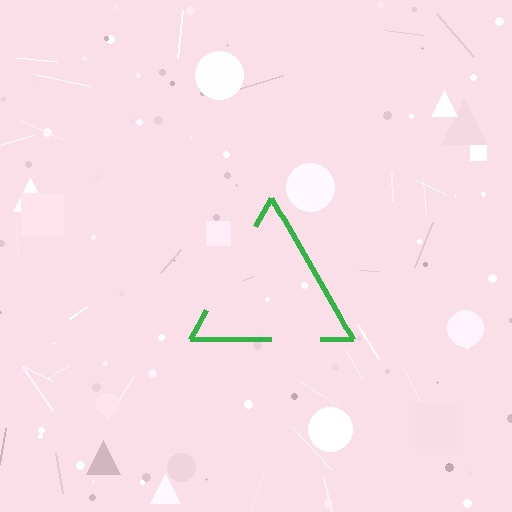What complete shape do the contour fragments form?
The contour fragments form a triangle.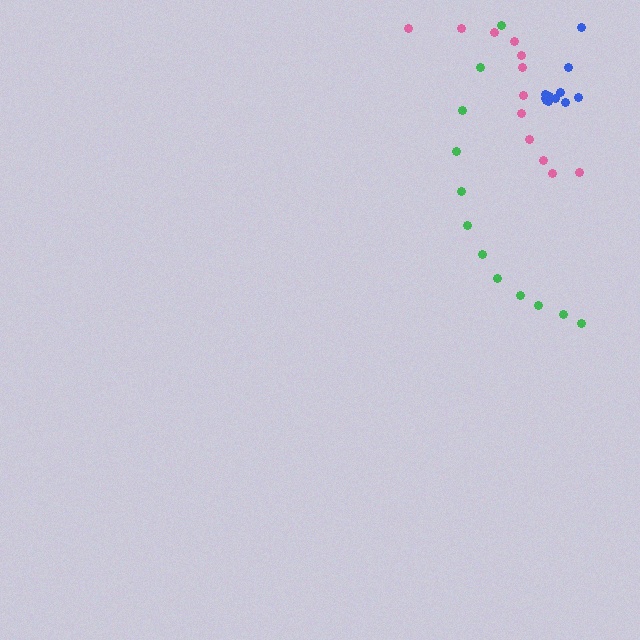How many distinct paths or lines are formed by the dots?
There are 3 distinct paths.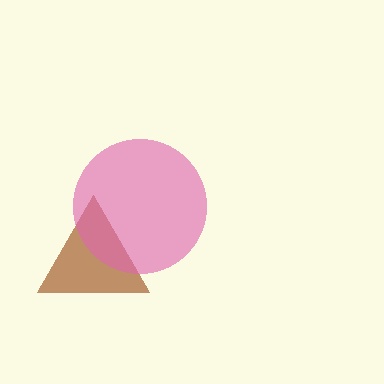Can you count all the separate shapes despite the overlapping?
Yes, there are 2 separate shapes.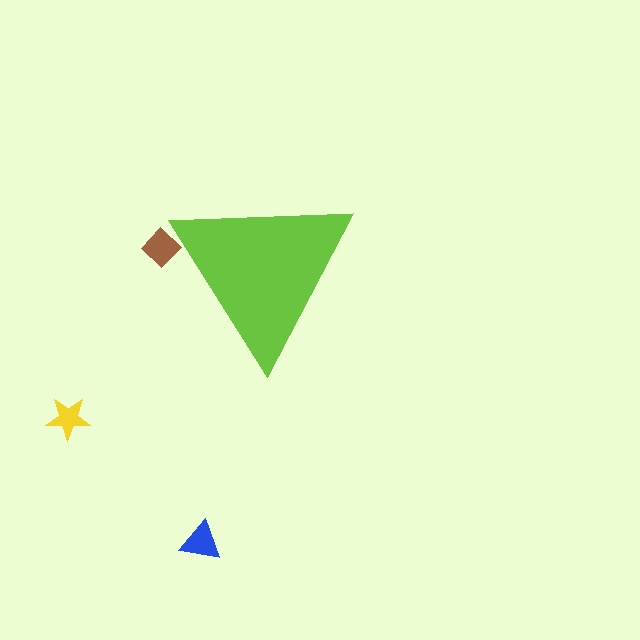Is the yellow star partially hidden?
No, the yellow star is fully visible.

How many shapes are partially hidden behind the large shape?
1 shape is partially hidden.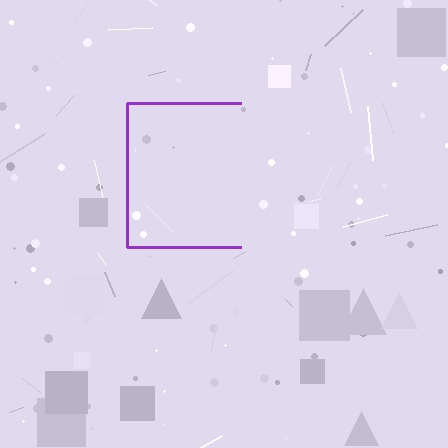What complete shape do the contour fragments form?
The contour fragments form a square.